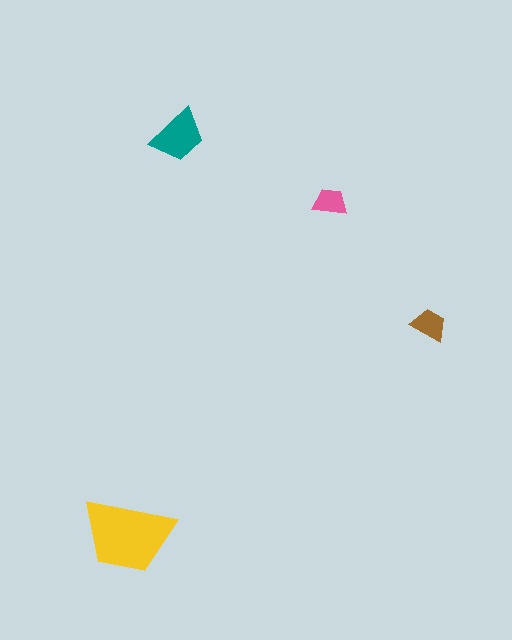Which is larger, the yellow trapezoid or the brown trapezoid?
The yellow one.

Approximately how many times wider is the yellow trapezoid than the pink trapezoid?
About 2.5 times wider.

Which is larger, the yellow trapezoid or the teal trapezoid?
The yellow one.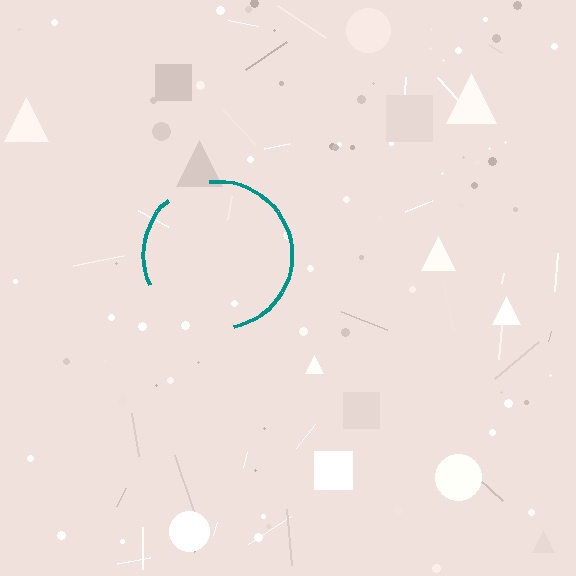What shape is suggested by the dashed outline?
The dashed outline suggests a circle.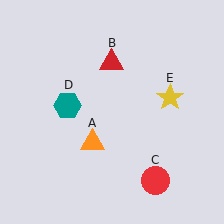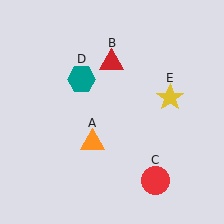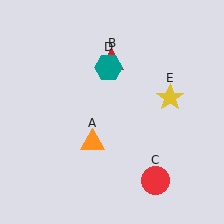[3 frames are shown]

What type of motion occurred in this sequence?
The teal hexagon (object D) rotated clockwise around the center of the scene.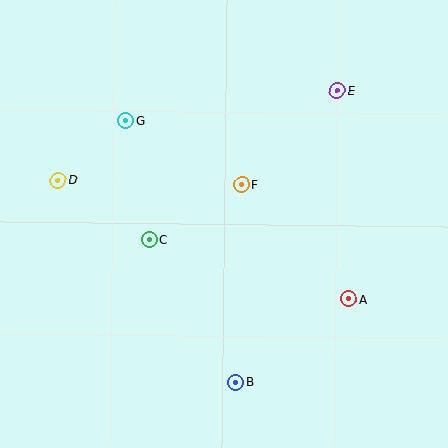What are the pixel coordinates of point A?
Point A is at (349, 299).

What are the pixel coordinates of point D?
Point D is at (58, 180).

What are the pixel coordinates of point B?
Point B is at (236, 382).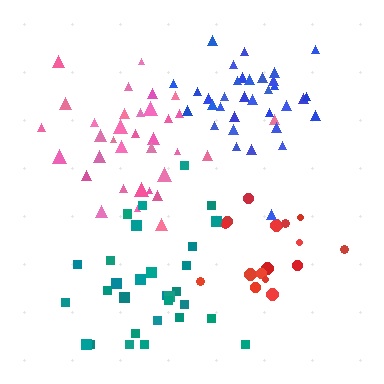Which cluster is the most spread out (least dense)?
Teal.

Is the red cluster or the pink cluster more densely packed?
Pink.